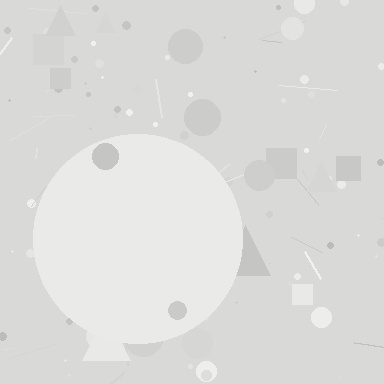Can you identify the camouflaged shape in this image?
The camouflaged shape is a circle.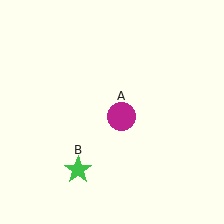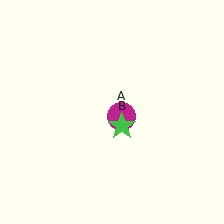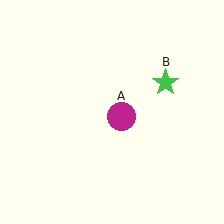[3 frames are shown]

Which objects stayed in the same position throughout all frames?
Magenta circle (object A) remained stationary.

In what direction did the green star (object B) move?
The green star (object B) moved up and to the right.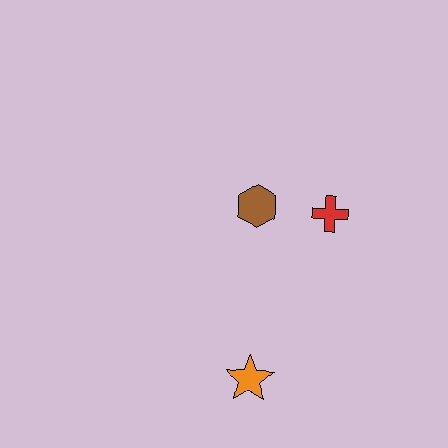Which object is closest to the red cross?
The brown hexagon is closest to the red cross.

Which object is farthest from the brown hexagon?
The orange star is farthest from the brown hexagon.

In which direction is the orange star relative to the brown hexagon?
The orange star is below the brown hexagon.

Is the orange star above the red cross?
No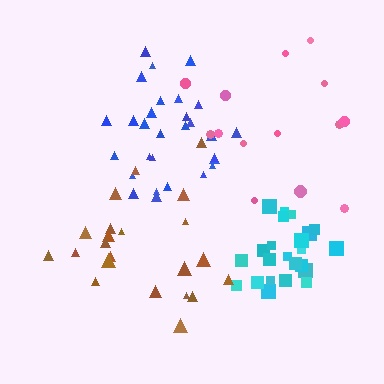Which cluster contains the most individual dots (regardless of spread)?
Blue (31).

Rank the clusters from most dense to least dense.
cyan, blue, brown, pink.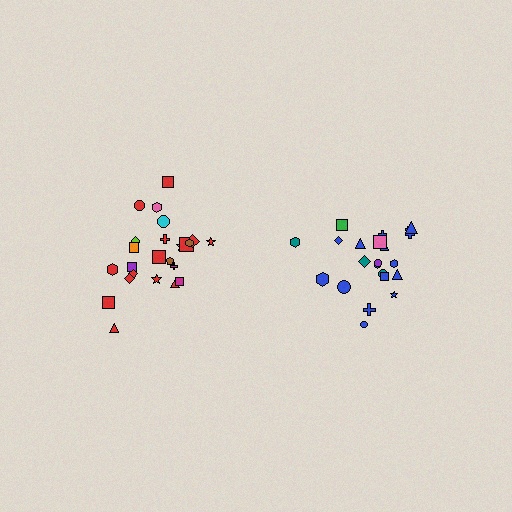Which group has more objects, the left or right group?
The left group.